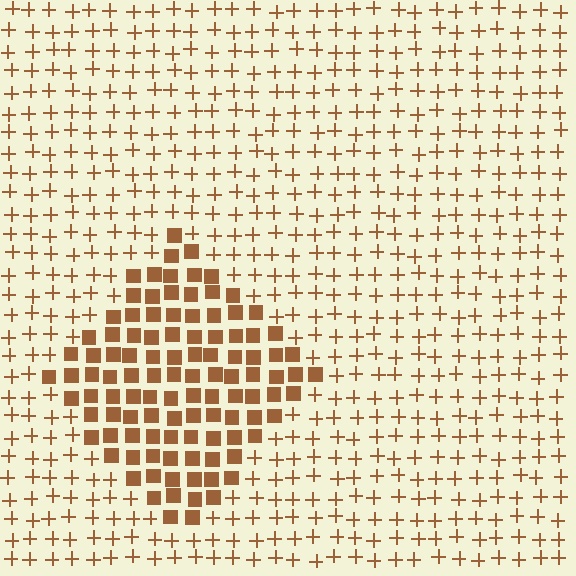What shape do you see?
I see a diamond.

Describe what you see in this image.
The image is filled with small brown elements arranged in a uniform grid. A diamond-shaped region contains squares, while the surrounding area contains plus signs. The boundary is defined purely by the change in element shape.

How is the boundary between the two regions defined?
The boundary is defined by a change in element shape: squares inside vs. plus signs outside. All elements share the same color and spacing.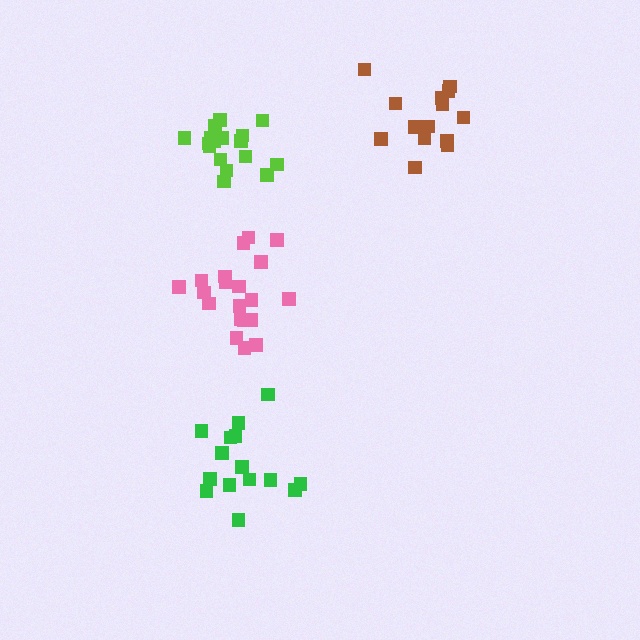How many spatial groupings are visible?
There are 4 spatial groupings.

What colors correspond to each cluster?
The clusters are colored: green, pink, brown, lime.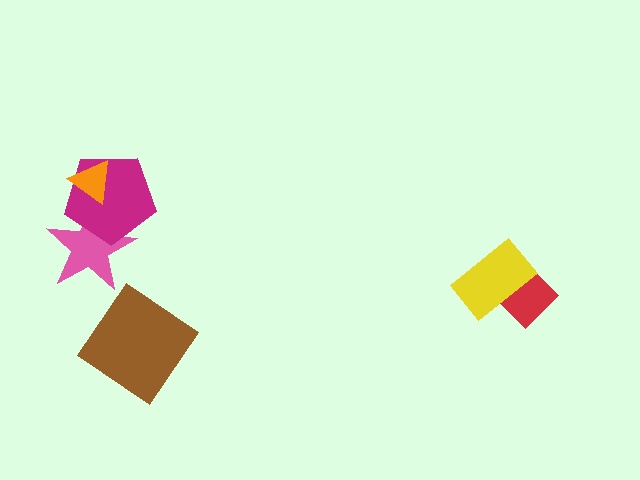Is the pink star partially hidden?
Yes, it is partially covered by another shape.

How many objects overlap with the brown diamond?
0 objects overlap with the brown diamond.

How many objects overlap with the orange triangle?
1 object overlaps with the orange triangle.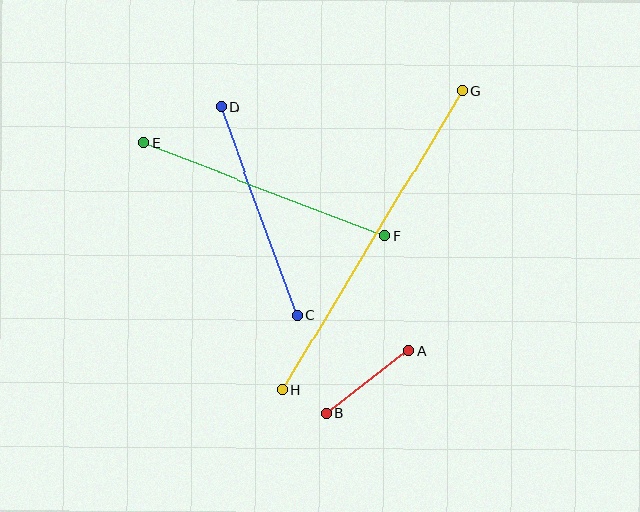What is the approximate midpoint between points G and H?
The midpoint is at approximately (372, 240) pixels.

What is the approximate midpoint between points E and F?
The midpoint is at approximately (264, 190) pixels.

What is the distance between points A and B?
The distance is approximately 104 pixels.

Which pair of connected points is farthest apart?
Points G and H are farthest apart.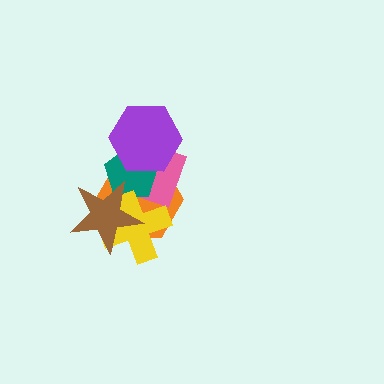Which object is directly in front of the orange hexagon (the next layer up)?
The pink square is directly in front of the orange hexagon.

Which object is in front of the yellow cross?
The brown star is in front of the yellow cross.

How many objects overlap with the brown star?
3 objects overlap with the brown star.